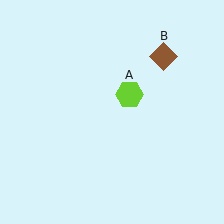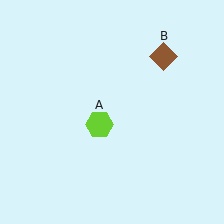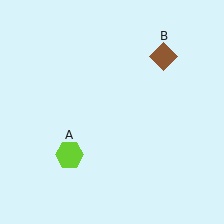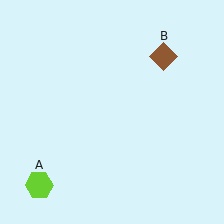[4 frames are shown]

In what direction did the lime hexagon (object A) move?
The lime hexagon (object A) moved down and to the left.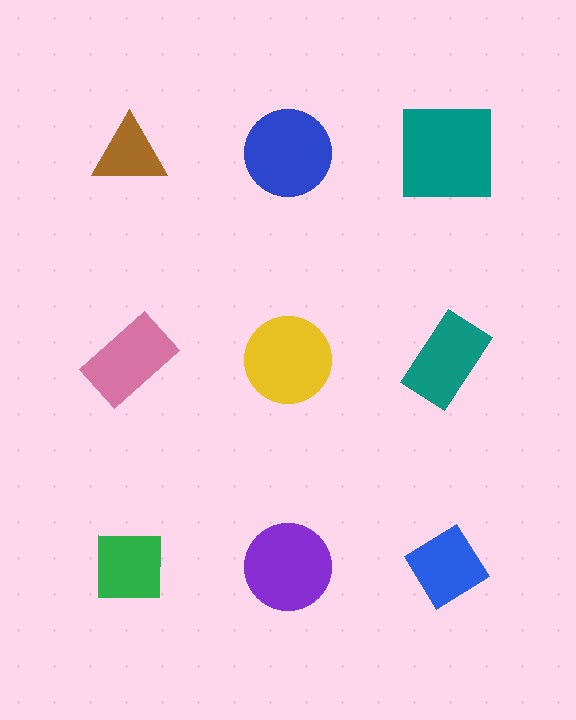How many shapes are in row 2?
3 shapes.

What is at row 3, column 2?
A purple circle.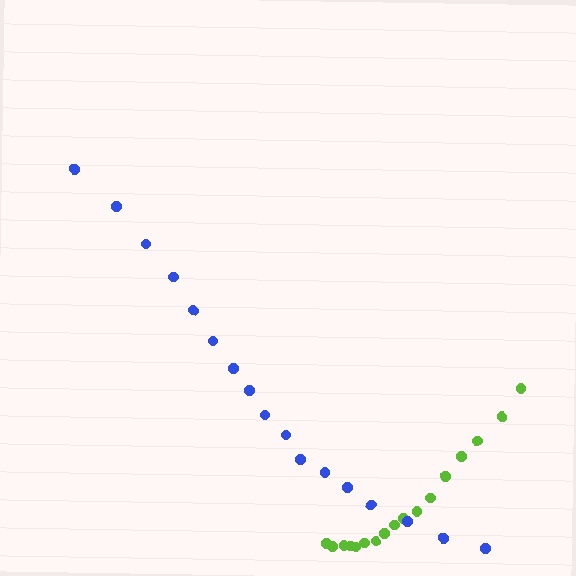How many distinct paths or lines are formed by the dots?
There are 2 distinct paths.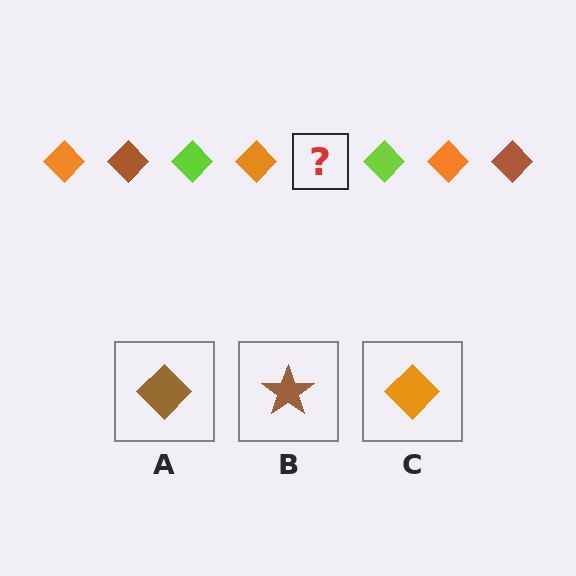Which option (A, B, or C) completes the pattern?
A.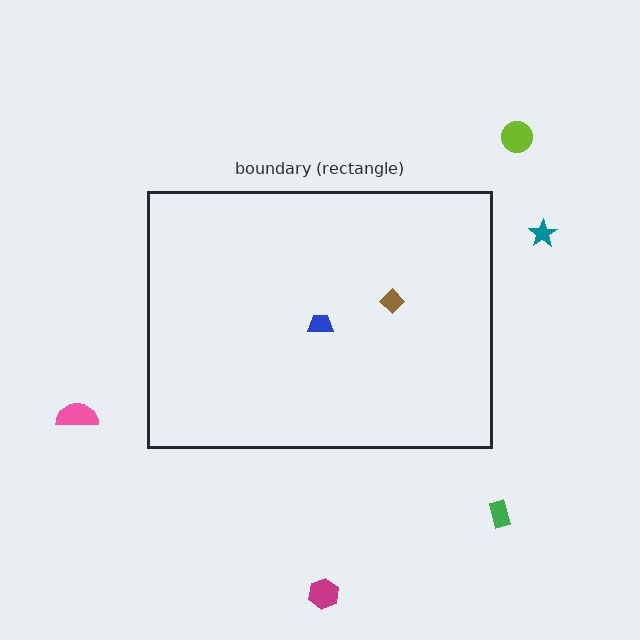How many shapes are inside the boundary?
2 inside, 5 outside.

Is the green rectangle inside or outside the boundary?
Outside.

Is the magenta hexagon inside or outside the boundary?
Outside.